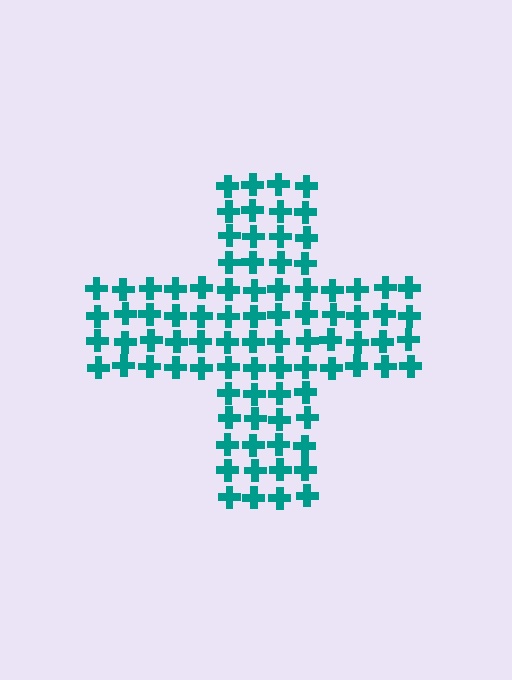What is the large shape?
The large shape is a cross.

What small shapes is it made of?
It is made of small crosses.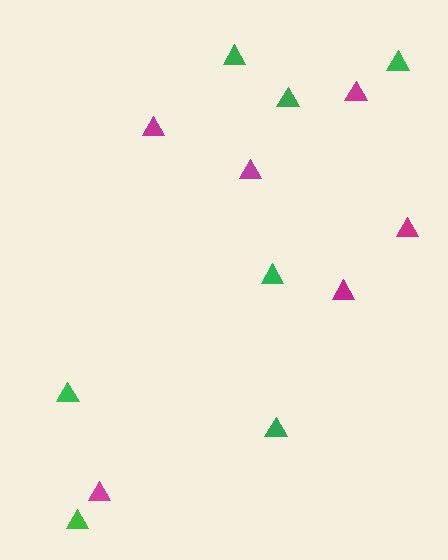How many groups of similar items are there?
There are 2 groups: one group of green triangles (7) and one group of magenta triangles (6).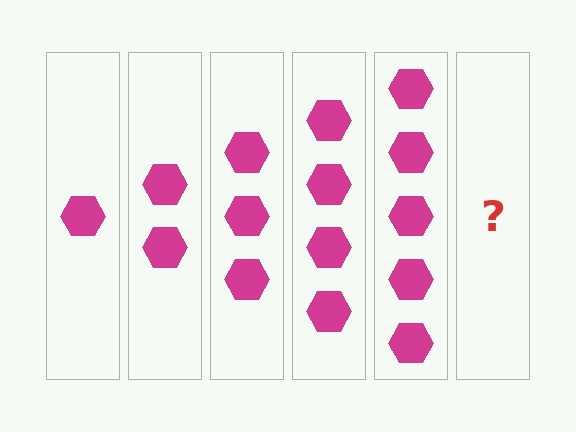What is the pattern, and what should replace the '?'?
The pattern is that each step adds one more hexagon. The '?' should be 6 hexagons.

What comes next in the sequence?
The next element should be 6 hexagons.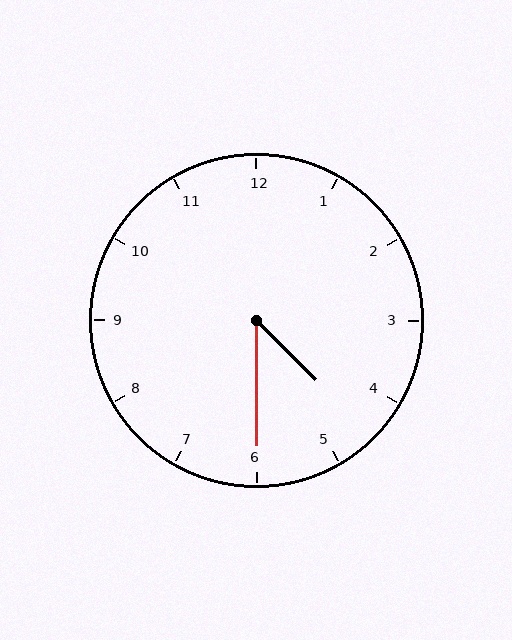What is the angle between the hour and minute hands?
Approximately 45 degrees.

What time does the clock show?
4:30.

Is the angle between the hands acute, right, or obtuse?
It is acute.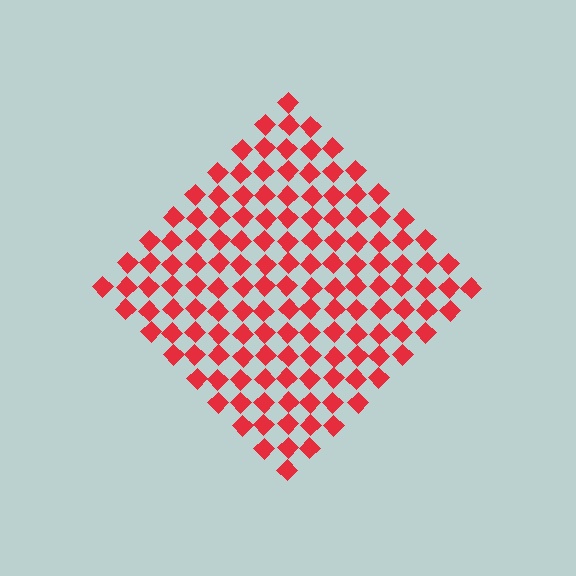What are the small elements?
The small elements are diamonds.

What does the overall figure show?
The overall figure shows a diamond.